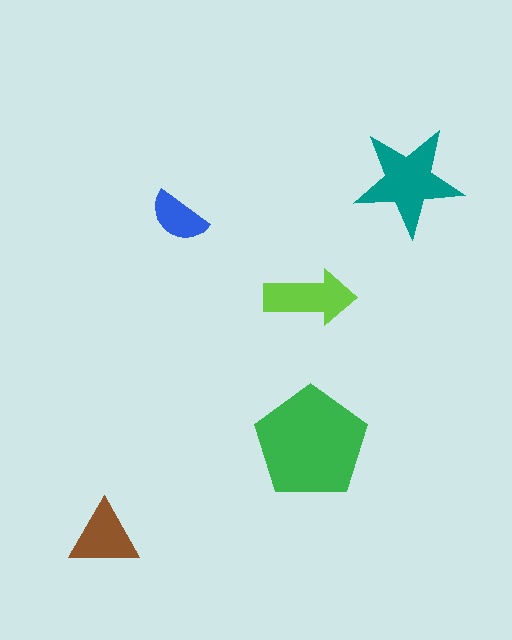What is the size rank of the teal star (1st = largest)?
2nd.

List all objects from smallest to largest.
The blue semicircle, the brown triangle, the lime arrow, the teal star, the green pentagon.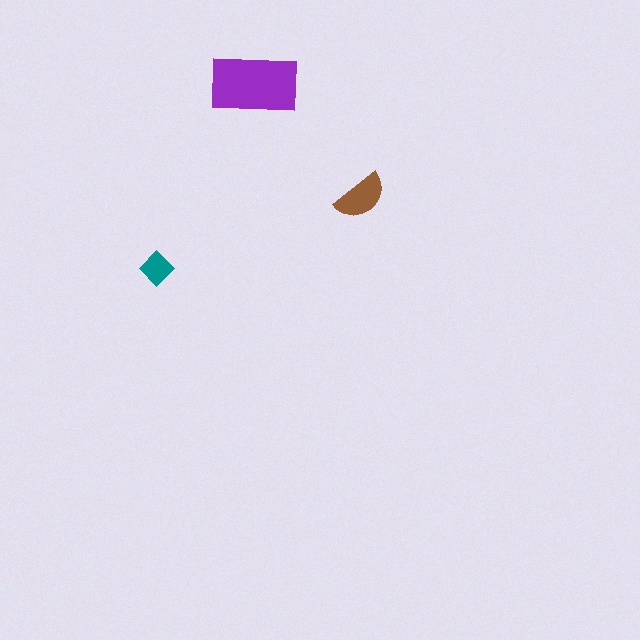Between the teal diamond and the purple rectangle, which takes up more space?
The purple rectangle.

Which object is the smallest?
The teal diamond.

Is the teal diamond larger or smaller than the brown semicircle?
Smaller.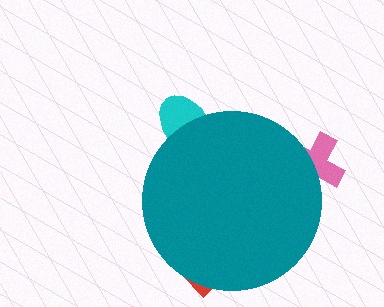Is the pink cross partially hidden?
Yes, the pink cross is partially hidden behind the teal circle.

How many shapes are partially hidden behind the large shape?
3 shapes are partially hidden.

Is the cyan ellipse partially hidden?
Yes, the cyan ellipse is partially hidden behind the teal circle.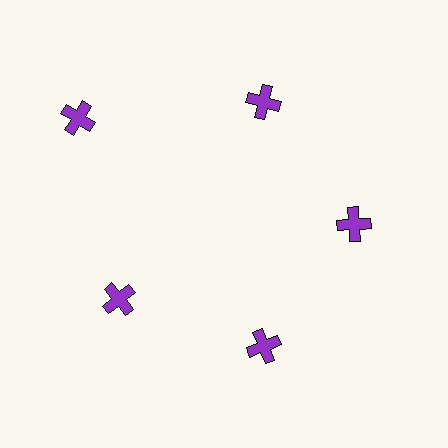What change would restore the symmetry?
The symmetry would be restored by moving it inward, back onto the ring so that all 5 crosses sit at equal angles and equal distance from the center.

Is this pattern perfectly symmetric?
No. The 5 purple crosses are arranged in a ring, but one element near the 10 o'clock position is pushed outward from the center, breaking the 5-fold rotational symmetry.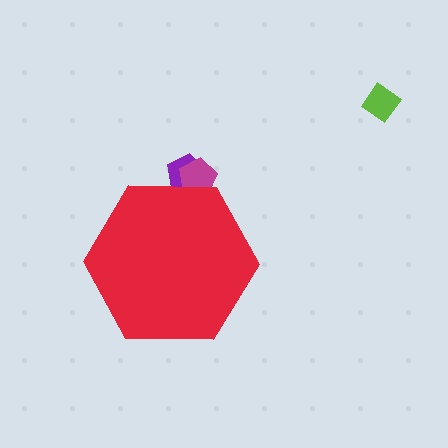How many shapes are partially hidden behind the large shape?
2 shapes are partially hidden.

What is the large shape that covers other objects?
A red hexagon.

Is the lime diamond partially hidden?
No, the lime diamond is fully visible.